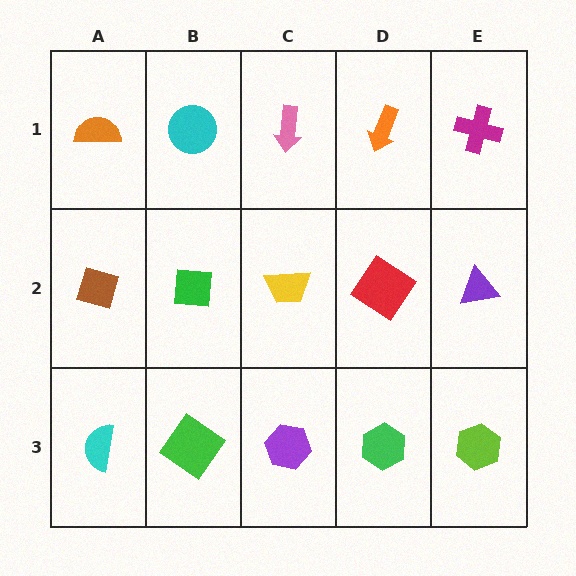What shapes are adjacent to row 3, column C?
A yellow trapezoid (row 2, column C), a green diamond (row 3, column B), a green hexagon (row 3, column D).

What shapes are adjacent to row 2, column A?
An orange semicircle (row 1, column A), a cyan semicircle (row 3, column A), a green square (row 2, column B).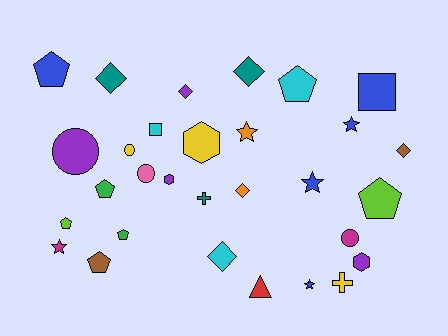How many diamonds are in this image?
There are 6 diamonds.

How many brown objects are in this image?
There are 2 brown objects.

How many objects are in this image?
There are 30 objects.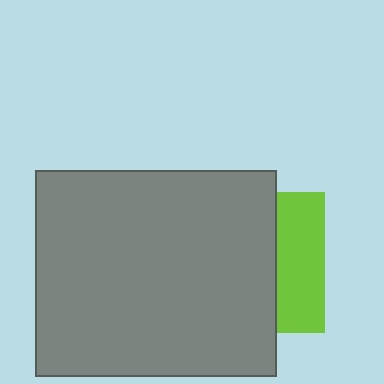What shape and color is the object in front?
The object in front is a gray rectangle.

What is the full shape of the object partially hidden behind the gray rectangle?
The partially hidden object is a lime square.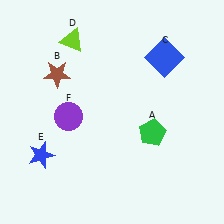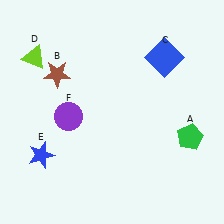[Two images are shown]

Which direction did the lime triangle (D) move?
The lime triangle (D) moved left.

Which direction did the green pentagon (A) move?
The green pentagon (A) moved right.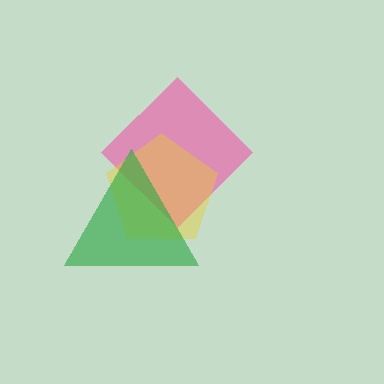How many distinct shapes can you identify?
There are 3 distinct shapes: a pink diamond, a yellow pentagon, a green triangle.